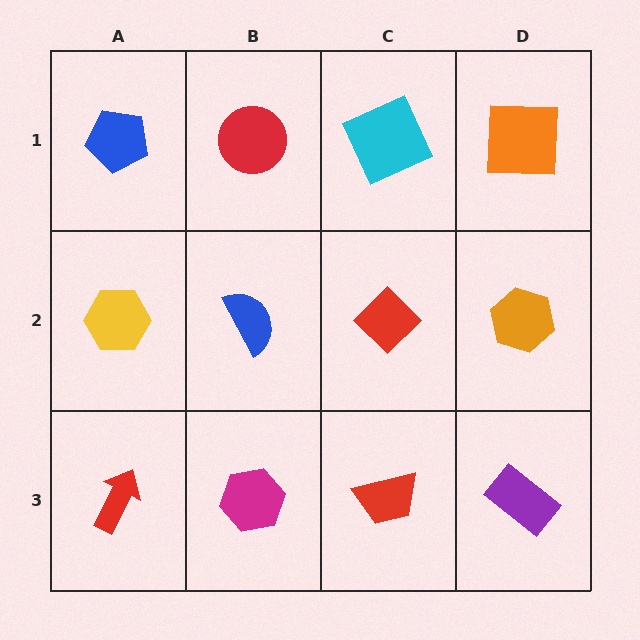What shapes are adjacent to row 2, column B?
A red circle (row 1, column B), a magenta hexagon (row 3, column B), a yellow hexagon (row 2, column A), a red diamond (row 2, column C).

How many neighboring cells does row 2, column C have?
4.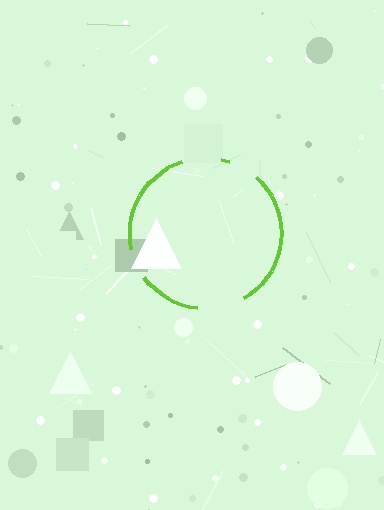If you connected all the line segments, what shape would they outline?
They would outline a circle.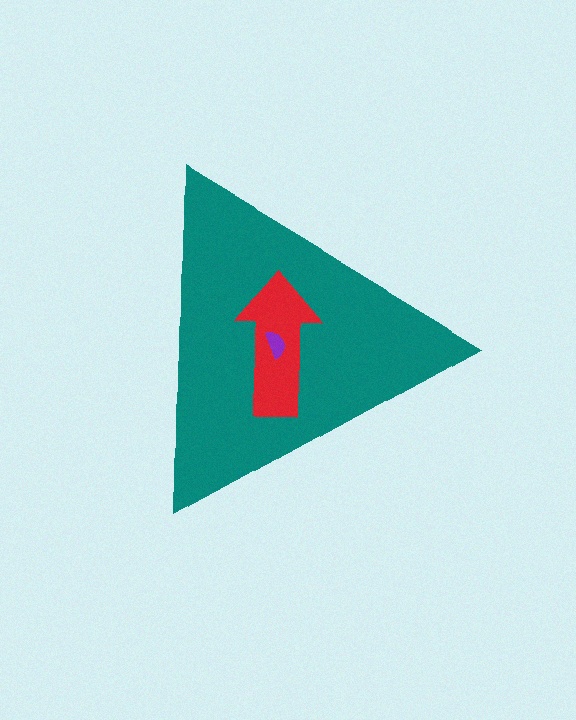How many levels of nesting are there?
3.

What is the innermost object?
The purple semicircle.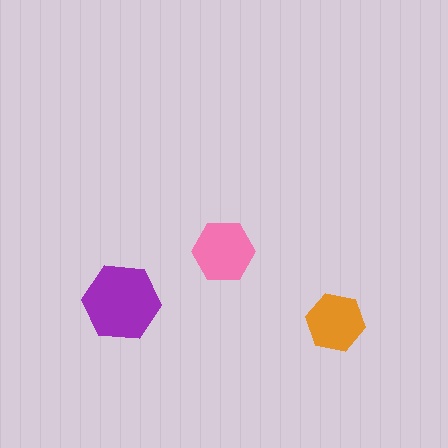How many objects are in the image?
There are 3 objects in the image.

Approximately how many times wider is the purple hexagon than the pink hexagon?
About 1.5 times wider.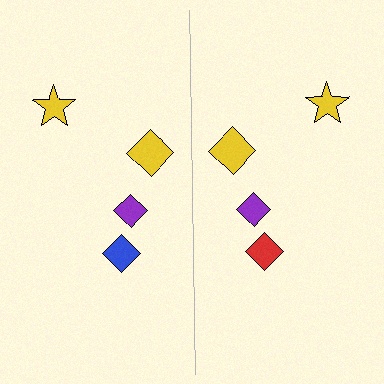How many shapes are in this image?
There are 8 shapes in this image.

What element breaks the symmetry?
The red diamond on the right side breaks the symmetry — its mirror counterpart is blue.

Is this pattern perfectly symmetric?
No, the pattern is not perfectly symmetric. The red diamond on the right side breaks the symmetry — its mirror counterpart is blue.